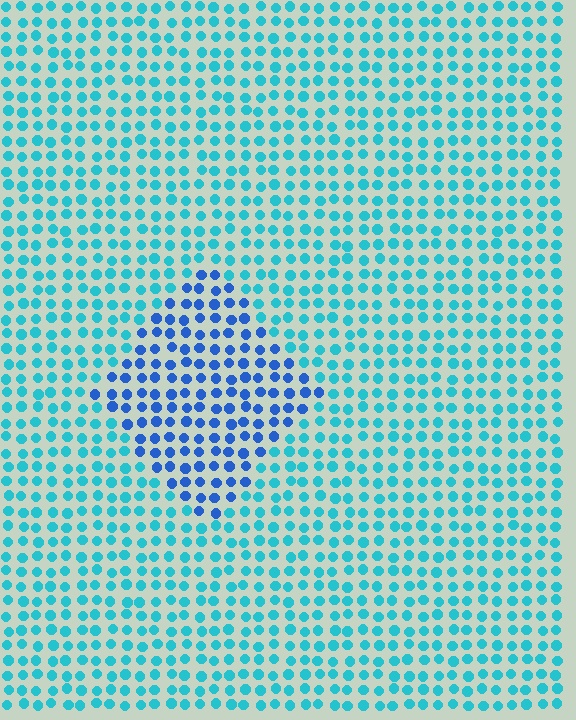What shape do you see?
I see a diamond.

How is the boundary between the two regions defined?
The boundary is defined purely by a slight shift in hue (about 36 degrees). Spacing, size, and orientation are identical on both sides.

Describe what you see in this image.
The image is filled with small cyan elements in a uniform arrangement. A diamond-shaped region is visible where the elements are tinted to a slightly different hue, forming a subtle color boundary.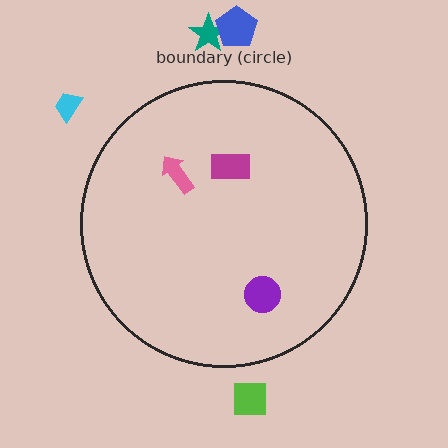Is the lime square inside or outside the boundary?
Outside.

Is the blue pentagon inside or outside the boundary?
Outside.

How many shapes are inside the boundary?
3 inside, 4 outside.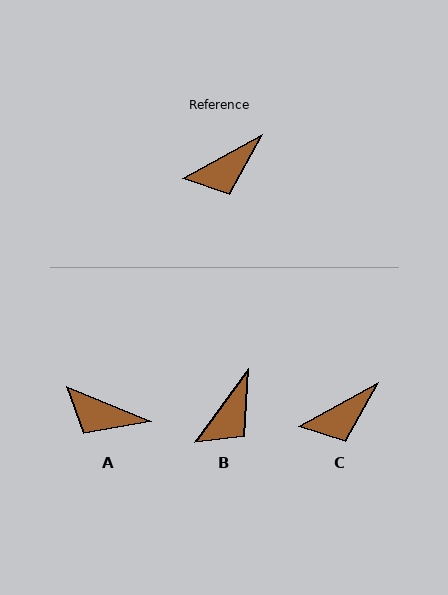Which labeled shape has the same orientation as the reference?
C.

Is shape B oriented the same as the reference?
No, it is off by about 25 degrees.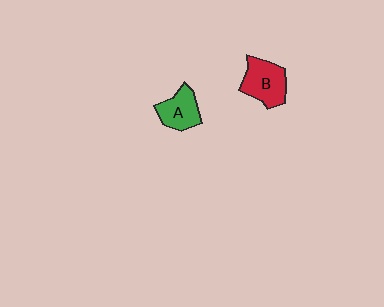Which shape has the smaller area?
Shape A (green).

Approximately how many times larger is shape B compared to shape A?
Approximately 1.3 times.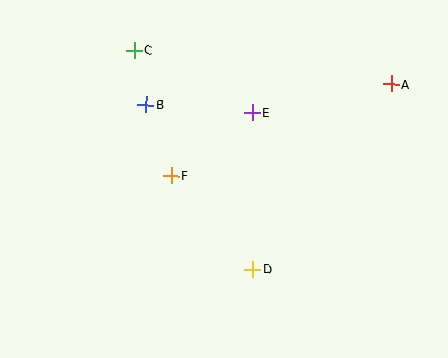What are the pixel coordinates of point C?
Point C is at (134, 50).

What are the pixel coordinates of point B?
Point B is at (146, 104).